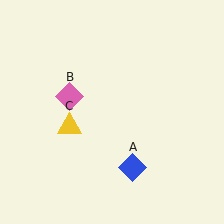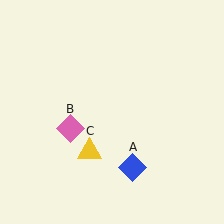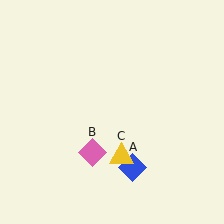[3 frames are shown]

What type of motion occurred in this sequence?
The pink diamond (object B), yellow triangle (object C) rotated counterclockwise around the center of the scene.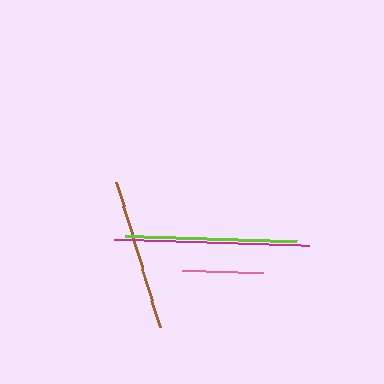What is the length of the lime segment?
The lime segment is approximately 172 pixels long.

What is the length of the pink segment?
The pink segment is approximately 81 pixels long.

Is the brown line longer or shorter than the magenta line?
The magenta line is longer than the brown line.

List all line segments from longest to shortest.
From longest to shortest: magenta, lime, brown, pink.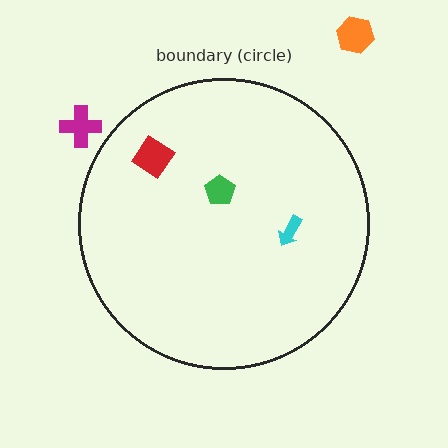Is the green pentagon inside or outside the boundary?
Inside.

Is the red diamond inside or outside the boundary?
Inside.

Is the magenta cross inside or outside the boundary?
Outside.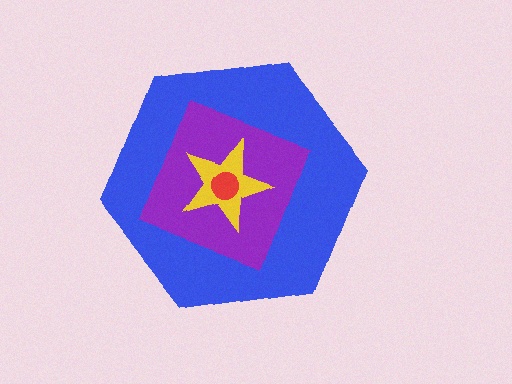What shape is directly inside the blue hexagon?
The purple square.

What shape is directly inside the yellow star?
The red circle.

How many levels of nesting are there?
4.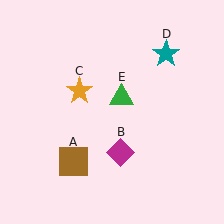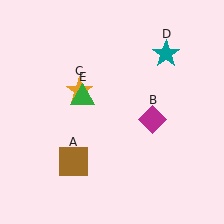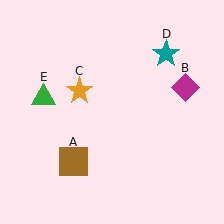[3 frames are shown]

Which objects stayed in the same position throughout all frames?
Brown square (object A) and orange star (object C) and teal star (object D) remained stationary.